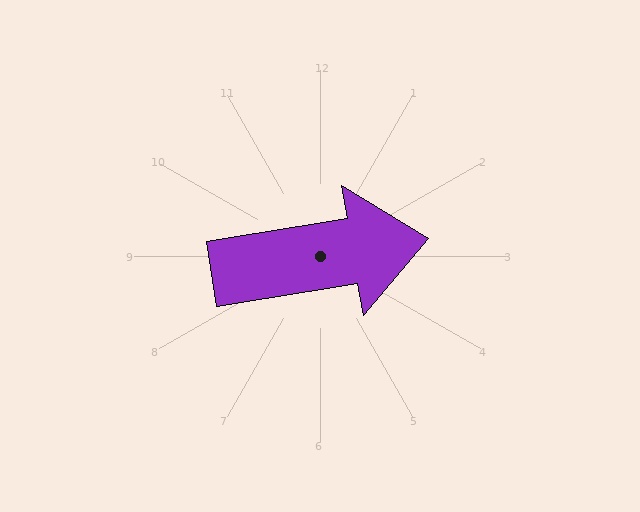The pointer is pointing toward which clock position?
Roughly 3 o'clock.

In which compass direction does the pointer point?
East.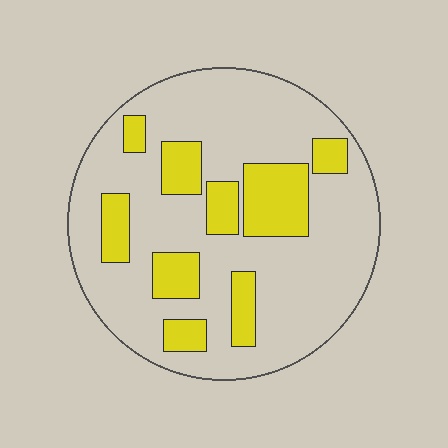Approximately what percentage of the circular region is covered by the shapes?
Approximately 25%.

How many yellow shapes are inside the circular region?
9.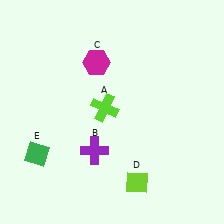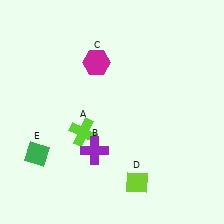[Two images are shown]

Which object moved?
The lime cross (A) moved down.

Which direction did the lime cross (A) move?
The lime cross (A) moved down.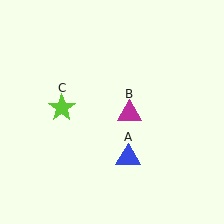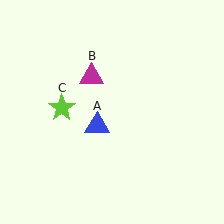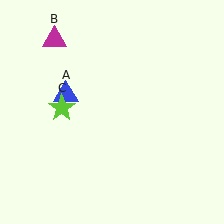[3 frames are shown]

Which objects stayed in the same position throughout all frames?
Lime star (object C) remained stationary.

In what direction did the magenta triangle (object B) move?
The magenta triangle (object B) moved up and to the left.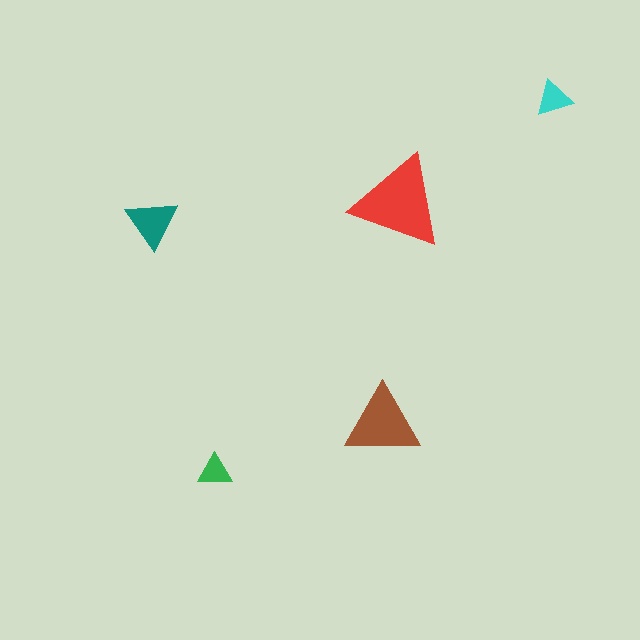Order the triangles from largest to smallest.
the red one, the brown one, the teal one, the cyan one, the green one.